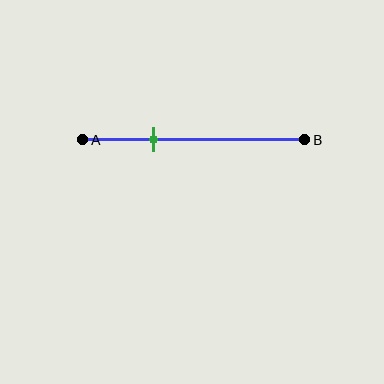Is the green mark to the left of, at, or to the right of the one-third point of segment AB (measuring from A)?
The green mark is approximately at the one-third point of segment AB.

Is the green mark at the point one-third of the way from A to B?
Yes, the mark is approximately at the one-third point.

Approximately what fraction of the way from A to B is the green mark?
The green mark is approximately 30% of the way from A to B.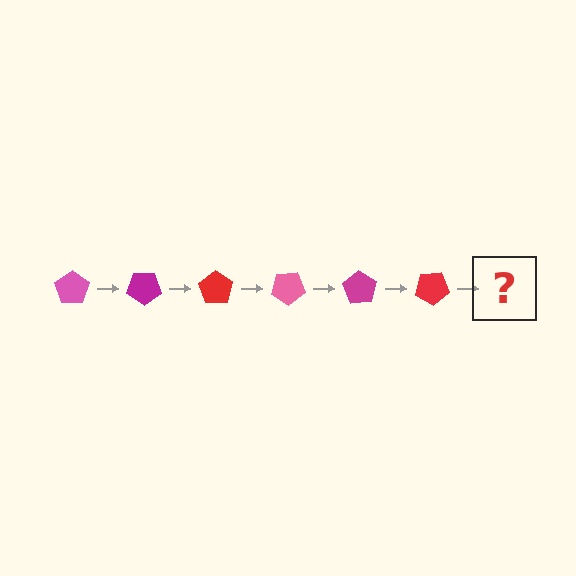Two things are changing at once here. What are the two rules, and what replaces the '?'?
The two rules are that it rotates 35 degrees each step and the color cycles through pink, magenta, and red. The '?' should be a pink pentagon, rotated 210 degrees from the start.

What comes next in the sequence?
The next element should be a pink pentagon, rotated 210 degrees from the start.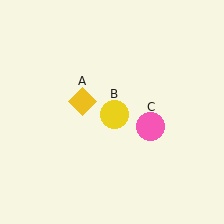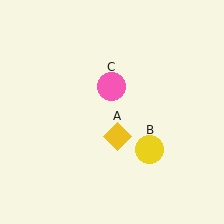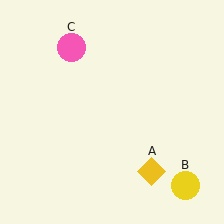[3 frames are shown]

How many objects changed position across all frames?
3 objects changed position: yellow diamond (object A), yellow circle (object B), pink circle (object C).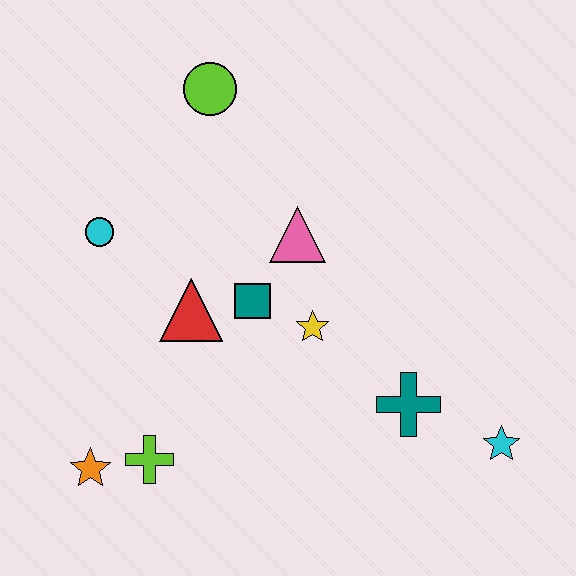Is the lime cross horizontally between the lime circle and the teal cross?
No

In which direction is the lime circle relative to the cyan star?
The lime circle is above the cyan star.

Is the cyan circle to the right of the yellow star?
No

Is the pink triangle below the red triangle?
No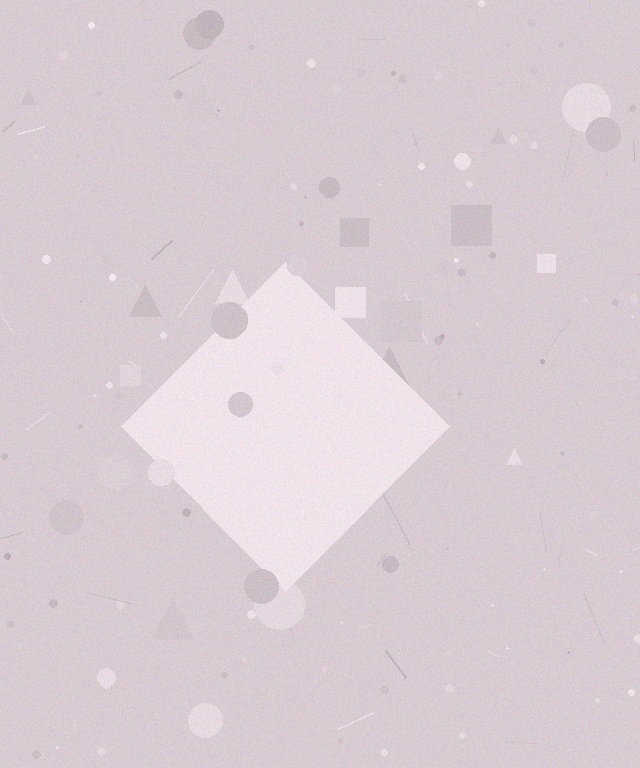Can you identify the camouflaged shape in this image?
The camouflaged shape is a diamond.